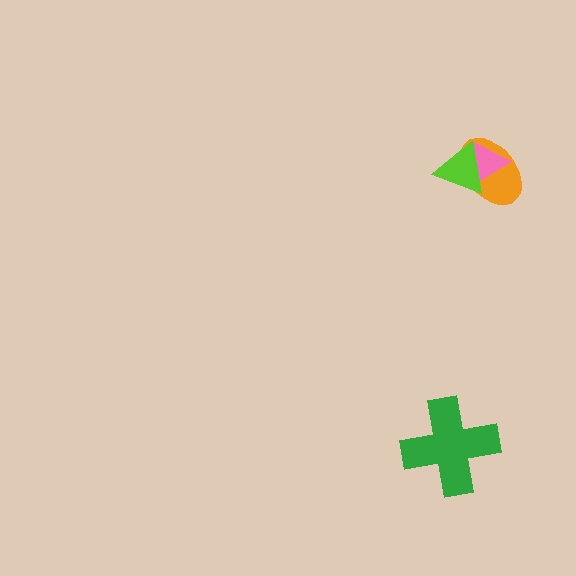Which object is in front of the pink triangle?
The lime triangle is in front of the pink triangle.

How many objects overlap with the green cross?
0 objects overlap with the green cross.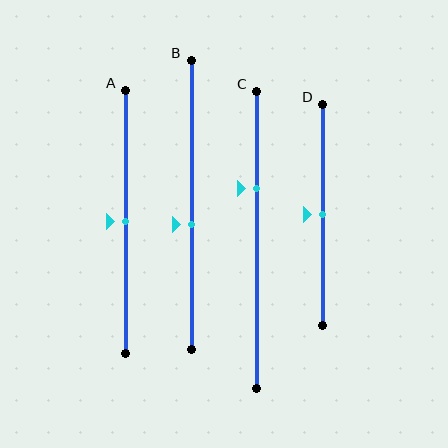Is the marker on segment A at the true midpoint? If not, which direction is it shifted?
Yes, the marker on segment A is at the true midpoint.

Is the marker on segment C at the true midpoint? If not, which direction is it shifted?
No, the marker on segment C is shifted upward by about 17% of the segment length.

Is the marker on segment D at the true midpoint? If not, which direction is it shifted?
Yes, the marker on segment D is at the true midpoint.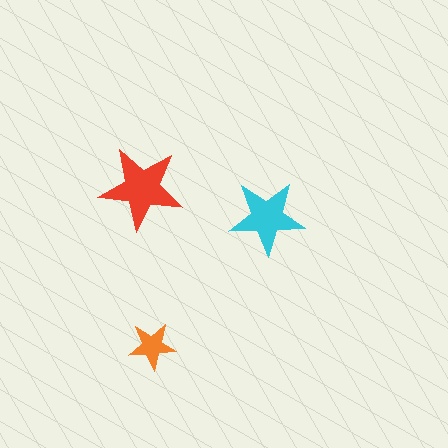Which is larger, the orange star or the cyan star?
The cyan one.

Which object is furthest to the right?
The cyan star is rightmost.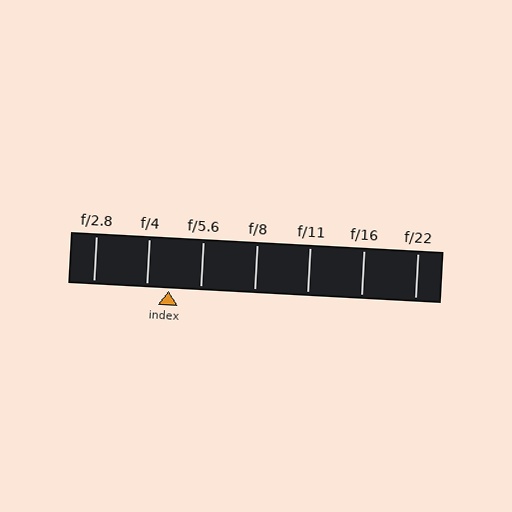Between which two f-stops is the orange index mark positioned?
The index mark is between f/4 and f/5.6.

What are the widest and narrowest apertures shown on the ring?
The widest aperture shown is f/2.8 and the narrowest is f/22.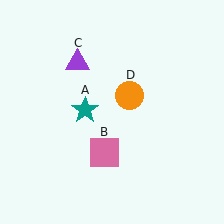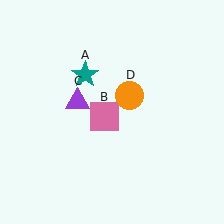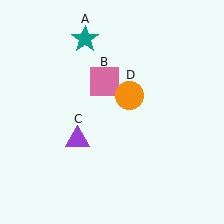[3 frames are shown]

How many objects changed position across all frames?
3 objects changed position: teal star (object A), pink square (object B), purple triangle (object C).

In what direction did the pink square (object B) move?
The pink square (object B) moved up.